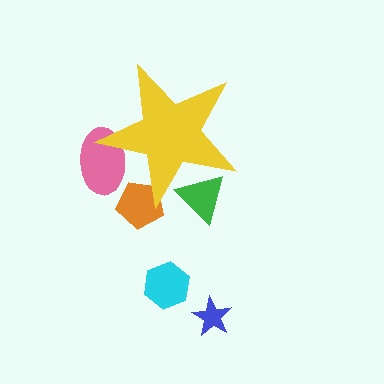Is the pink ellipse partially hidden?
Yes, the pink ellipse is partially hidden behind the yellow star.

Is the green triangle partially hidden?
Yes, the green triangle is partially hidden behind the yellow star.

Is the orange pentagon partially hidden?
Yes, the orange pentagon is partially hidden behind the yellow star.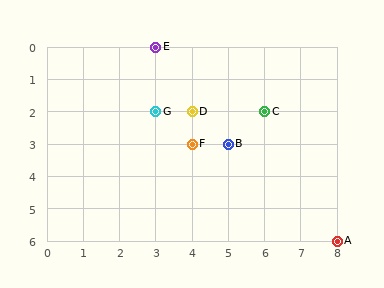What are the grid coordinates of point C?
Point C is at grid coordinates (6, 2).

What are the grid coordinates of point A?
Point A is at grid coordinates (8, 6).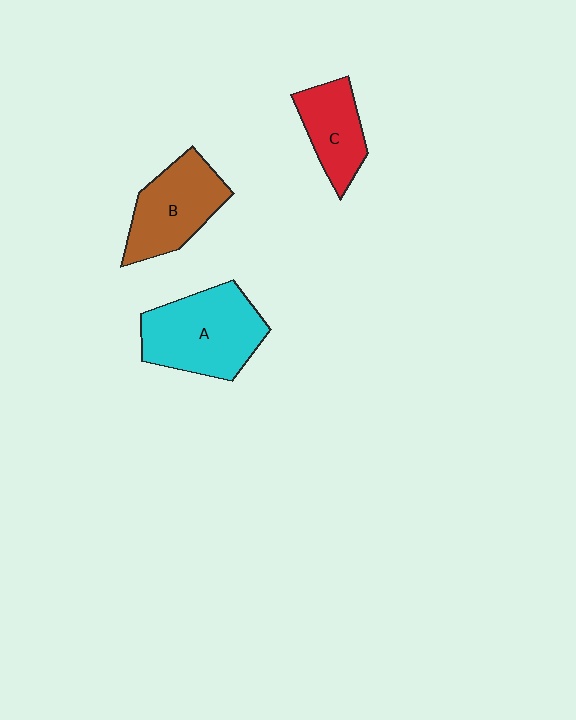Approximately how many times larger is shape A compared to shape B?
Approximately 1.2 times.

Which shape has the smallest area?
Shape C (red).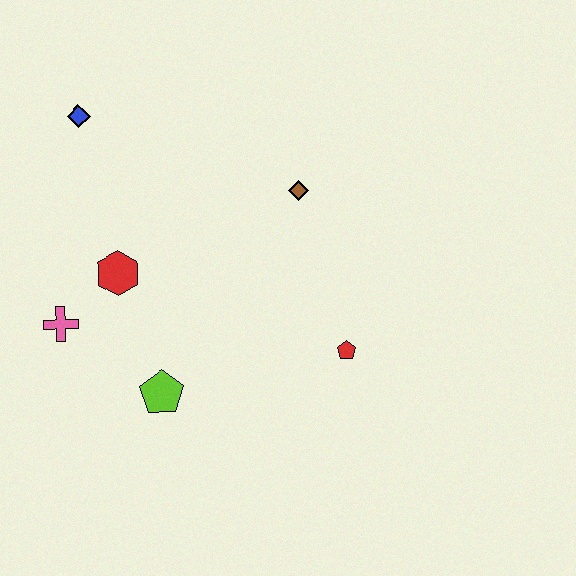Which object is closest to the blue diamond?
The red hexagon is closest to the blue diamond.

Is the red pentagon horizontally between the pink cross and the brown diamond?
No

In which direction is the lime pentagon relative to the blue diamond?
The lime pentagon is below the blue diamond.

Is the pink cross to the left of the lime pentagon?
Yes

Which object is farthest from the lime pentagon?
The blue diamond is farthest from the lime pentagon.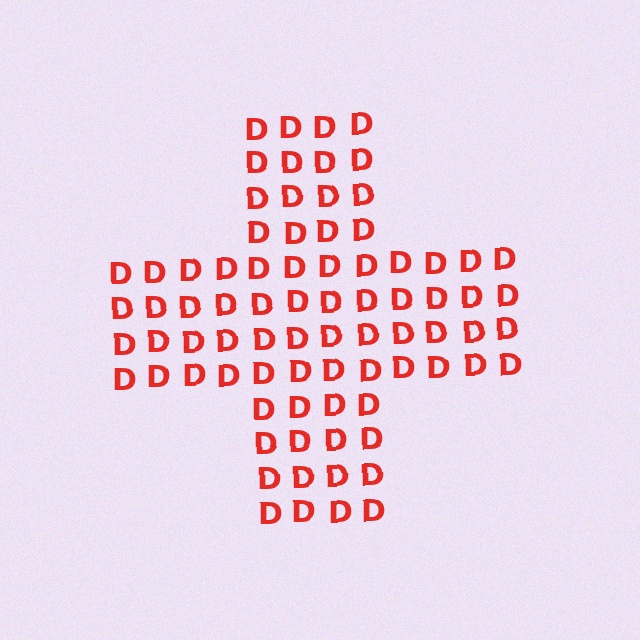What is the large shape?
The large shape is a cross.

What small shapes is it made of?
It is made of small letter D's.